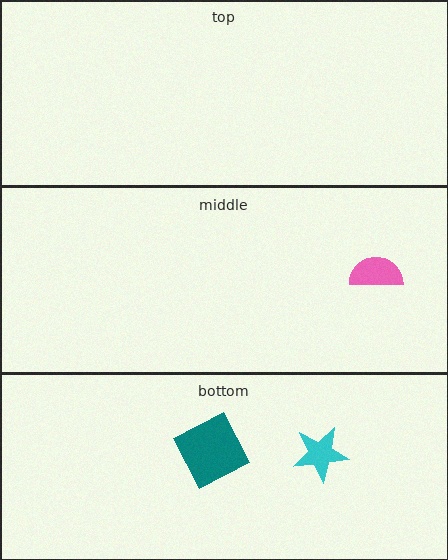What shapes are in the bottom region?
The teal square, the cyan star.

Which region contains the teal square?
The bottom region.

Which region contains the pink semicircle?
The middle region.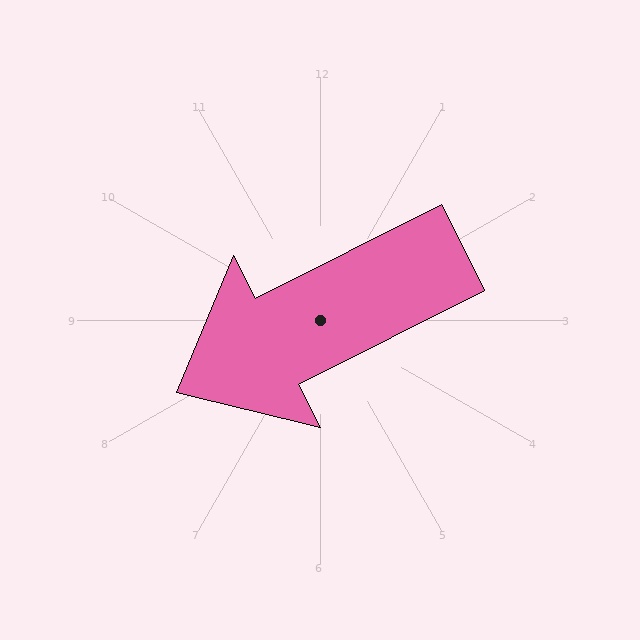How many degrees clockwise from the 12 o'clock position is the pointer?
Approximately 243 degrees.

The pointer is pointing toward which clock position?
Roughly 8 o'clock.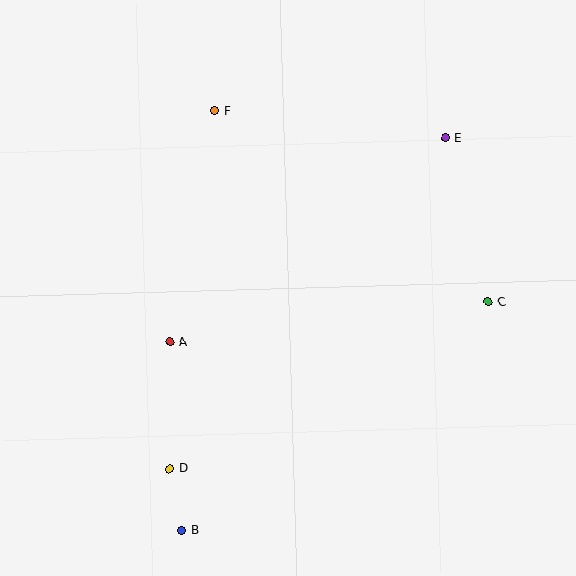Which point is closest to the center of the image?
Point A at (170, 342) is closest to the center.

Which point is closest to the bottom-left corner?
Point B is closest to the bottom-left corner.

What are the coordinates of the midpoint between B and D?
The midpoint between B and D is at (176, 500).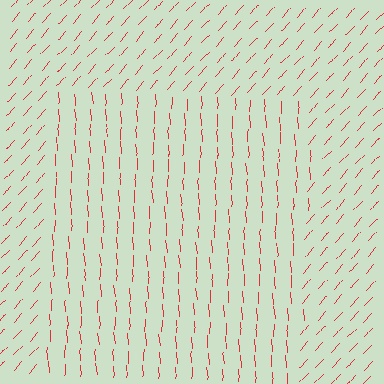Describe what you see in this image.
The image is filled with small red line segments. A rectangle region in the image has lines oriented differently from the surrounding lines, creating a visible texture boundary.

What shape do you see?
I see a rectangle.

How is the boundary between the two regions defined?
The boundary is defined purely by a change in line orientation (approximately 45 degrees difference). All lines are the same color and thickness.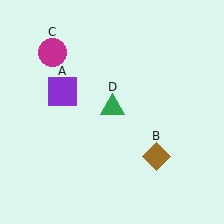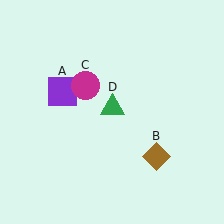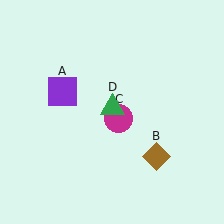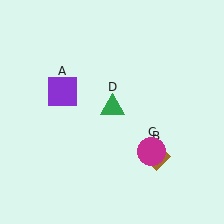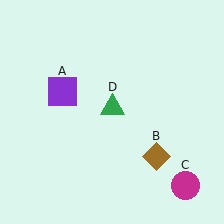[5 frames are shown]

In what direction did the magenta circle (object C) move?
The magenta circle (object C) moved down and to the right.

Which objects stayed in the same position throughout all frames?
Purple square (object A) and brown diamond (object B) and green triangle (object D) remained stationary.